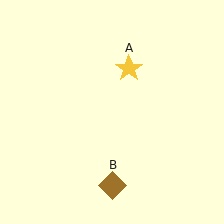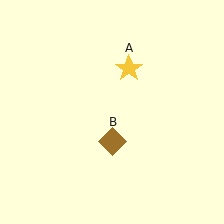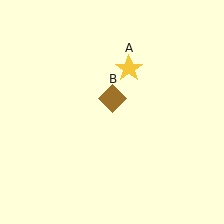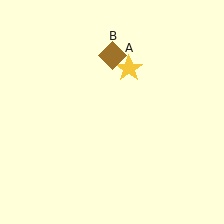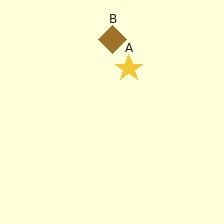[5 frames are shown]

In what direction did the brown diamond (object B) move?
The brown diamond (object B) moved up.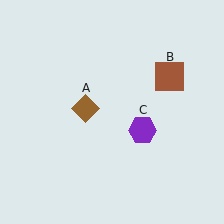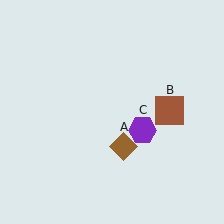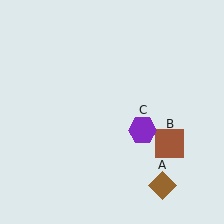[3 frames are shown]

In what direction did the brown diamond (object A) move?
The brown diamond (object A) moved down and to the right.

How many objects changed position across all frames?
2 objects changed position: brown diamond (object A), brown square (object B).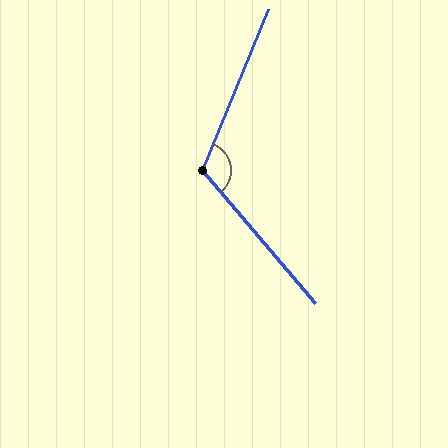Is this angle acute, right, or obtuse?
It is obtuse.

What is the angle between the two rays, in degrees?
Approximately 117 degrees.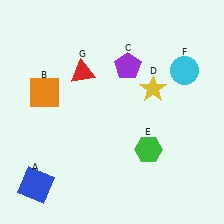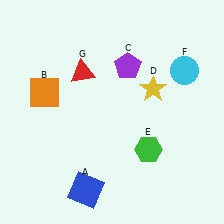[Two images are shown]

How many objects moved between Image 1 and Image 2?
1 object moved between the two images.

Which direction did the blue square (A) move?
The blue square (A) moved right.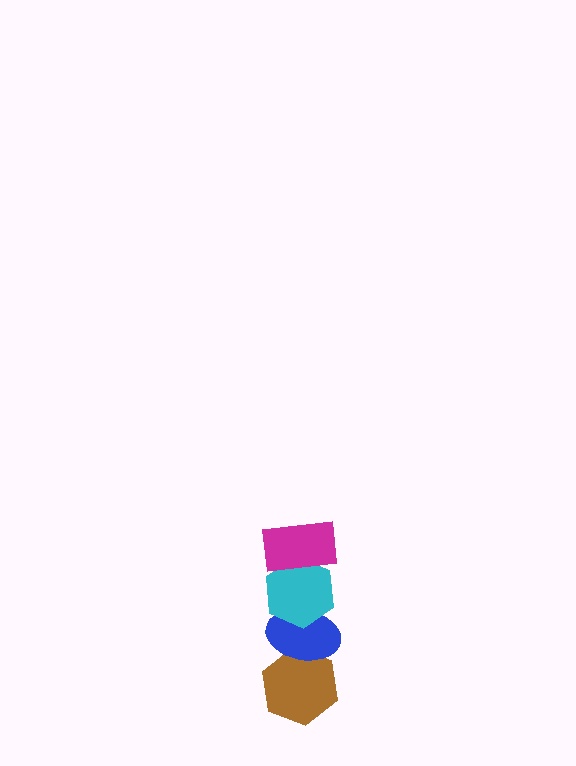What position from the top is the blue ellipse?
The blue ellipse is 3rd from the top.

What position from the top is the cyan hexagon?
The cyan hexagon is 2nd from the top.